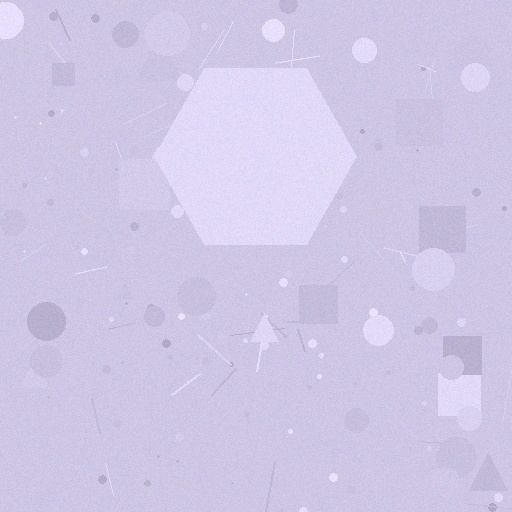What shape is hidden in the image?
A hexagon is hidden in the image.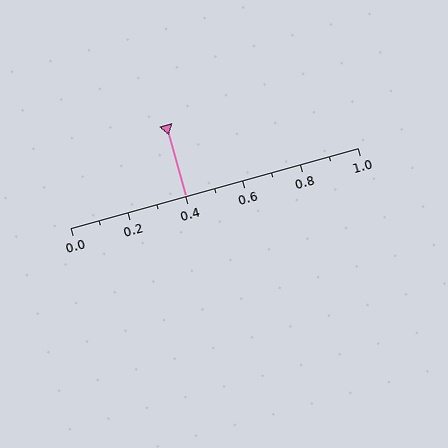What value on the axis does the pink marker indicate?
The marker indicates approximately 0.4.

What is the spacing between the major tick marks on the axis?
The major ticks are spaced 0.2 apart.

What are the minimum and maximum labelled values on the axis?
The axis runs from 0.0 to 1.0.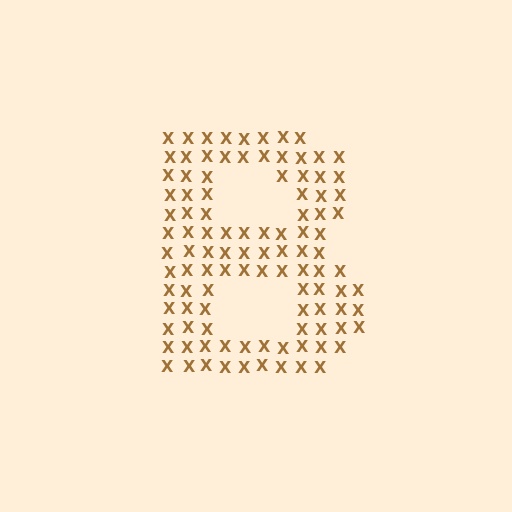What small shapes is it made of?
It is made of small letter X's.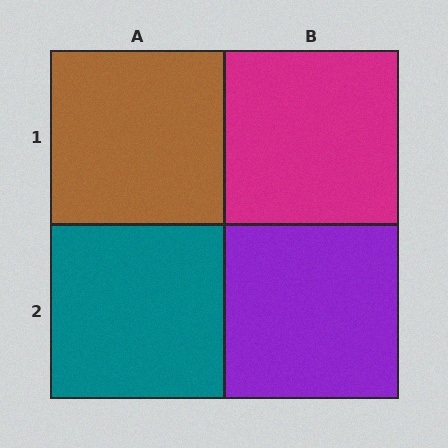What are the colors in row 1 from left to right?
Brown, magenta.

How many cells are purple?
1 cell is purple.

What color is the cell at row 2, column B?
Purple.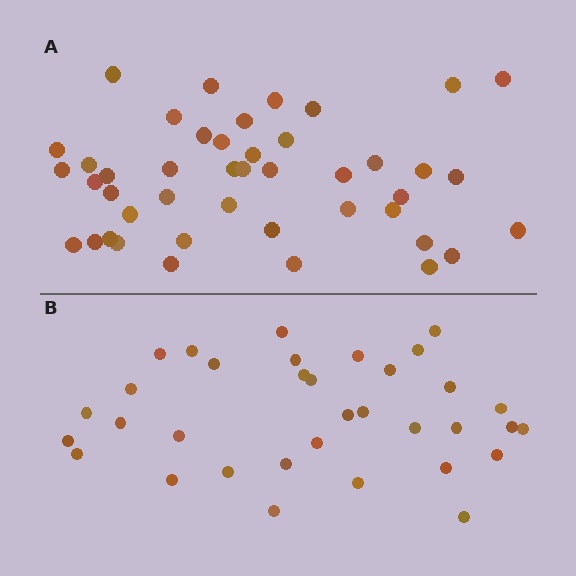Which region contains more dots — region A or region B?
Region A (the top region) has more dots.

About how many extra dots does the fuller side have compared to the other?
Region A has roughly 10 or so more dots than region B.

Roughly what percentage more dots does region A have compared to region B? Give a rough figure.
About 30% more.